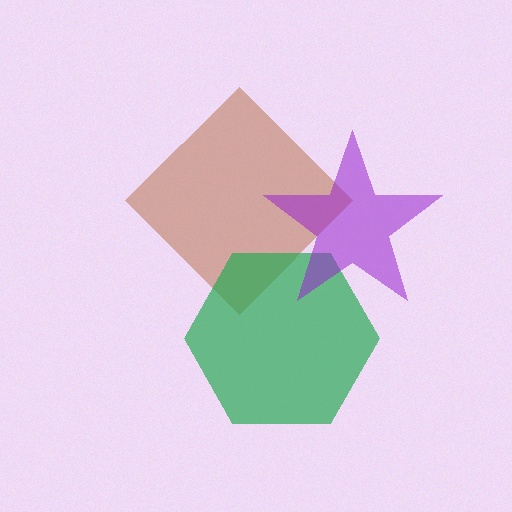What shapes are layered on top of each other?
The layered shapes are: a brown diamond, a green hexagon, a purple star.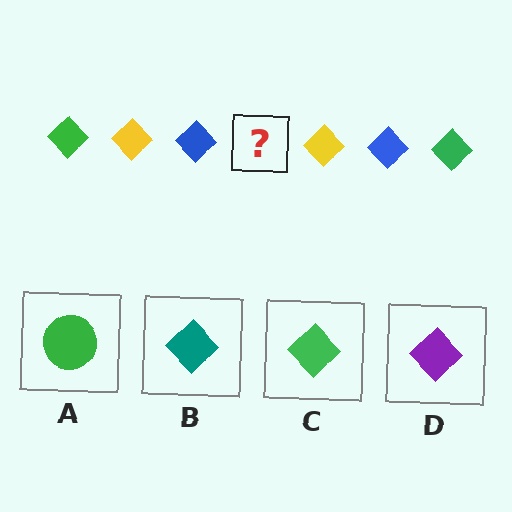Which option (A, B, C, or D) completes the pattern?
C.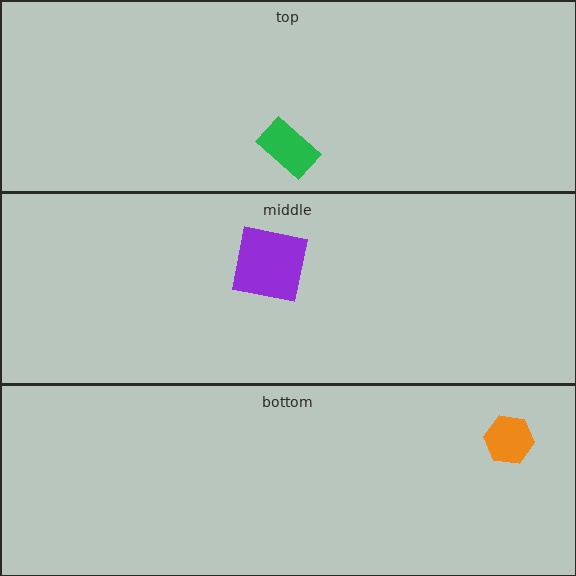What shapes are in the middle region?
The purple square.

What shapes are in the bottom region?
The orange hexagon.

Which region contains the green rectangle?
The top region.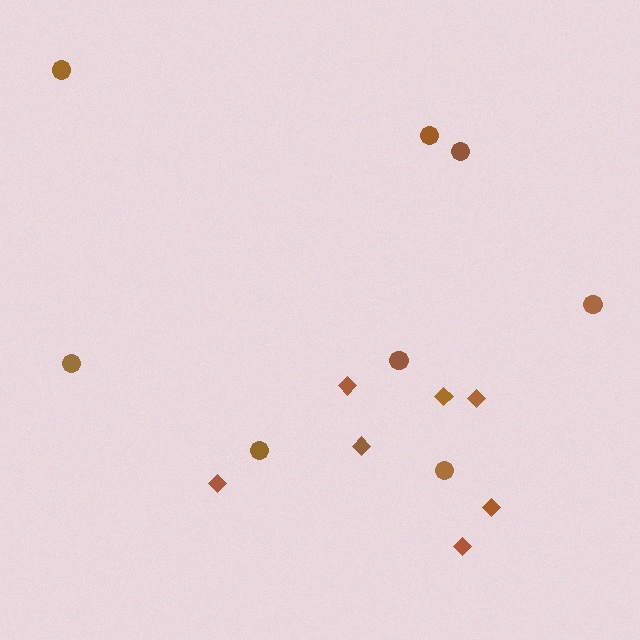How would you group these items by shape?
There are 2 groups: one group of circles (8) and one group of diamonds (7).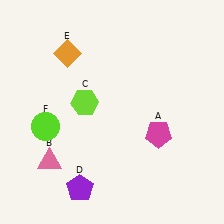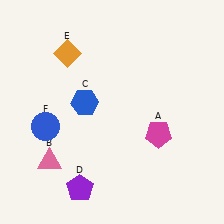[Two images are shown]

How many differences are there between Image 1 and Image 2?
There are 2 differences between the two images.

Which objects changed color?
C changed from lime to blue. F changed from lime to blue.